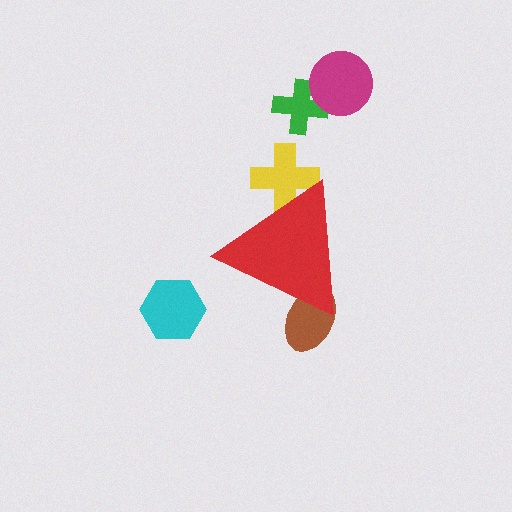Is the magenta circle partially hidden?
No, the magenta circle is fully visible.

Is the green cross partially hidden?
No, the green cross is fully visible.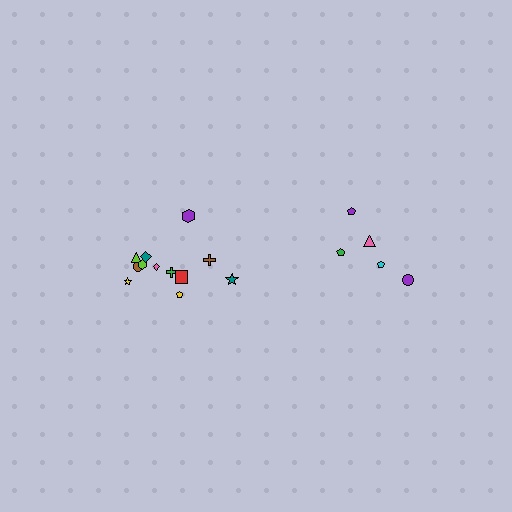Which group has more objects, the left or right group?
The left group.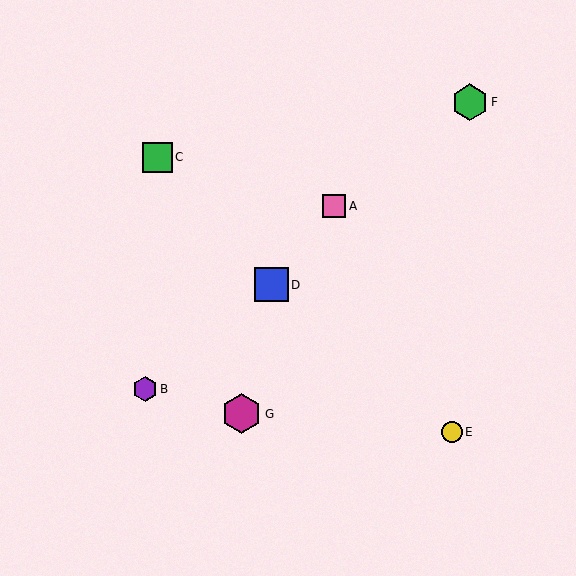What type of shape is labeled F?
Shape F is a green hexagon.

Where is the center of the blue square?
The center of the blue square is at (272, 285).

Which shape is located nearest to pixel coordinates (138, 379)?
The purple hexagon (labeled B) at (145, 389) is nearest to that location.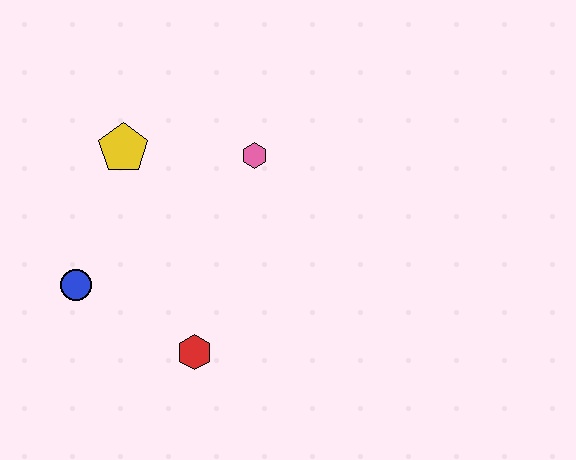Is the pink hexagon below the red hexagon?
No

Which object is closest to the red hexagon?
The blue circle is closest to the red hexagon.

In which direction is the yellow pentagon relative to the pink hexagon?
The yellow pentagon is to the left of the pink hexagon.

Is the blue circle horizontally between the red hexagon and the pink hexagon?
No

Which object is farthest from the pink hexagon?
The blue circle is farthest from the pink hexagon.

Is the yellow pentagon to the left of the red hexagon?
Yes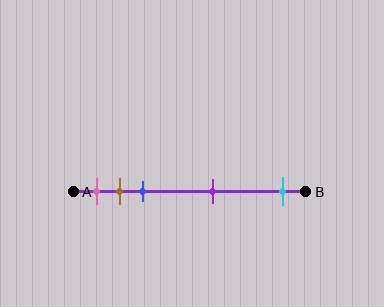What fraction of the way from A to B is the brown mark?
The brown mark is approximately 20% (0.2) of the way from A to B.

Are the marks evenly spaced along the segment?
No, the marks are not evenly spaced.